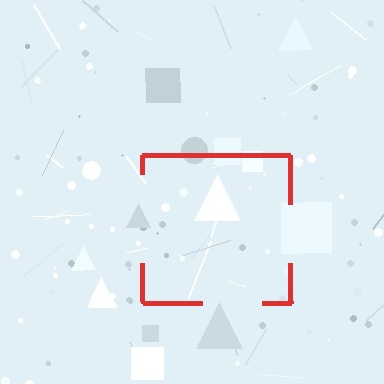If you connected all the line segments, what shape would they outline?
They would outline a square.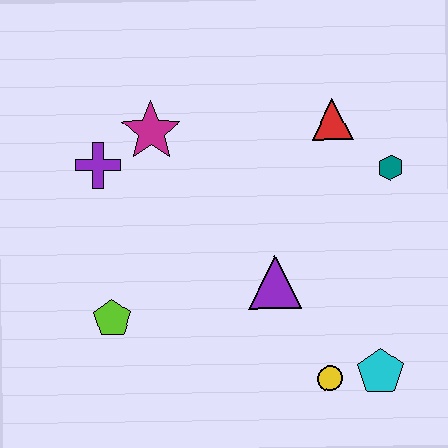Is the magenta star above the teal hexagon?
Yes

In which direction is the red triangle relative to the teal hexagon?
The red triangle is to the left of the teal hexagon.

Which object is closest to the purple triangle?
The yellow circle is closest to the purple triangle.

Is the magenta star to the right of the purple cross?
Yes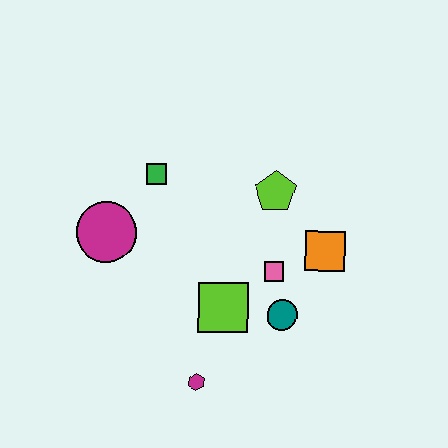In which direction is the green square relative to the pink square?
The green square is to the left of the pink square.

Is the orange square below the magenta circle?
Yes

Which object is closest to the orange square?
The pink square is closest to the orange square.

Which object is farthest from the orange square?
The magenta circle is farthest from the orange square.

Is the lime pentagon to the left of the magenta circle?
No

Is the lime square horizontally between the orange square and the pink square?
No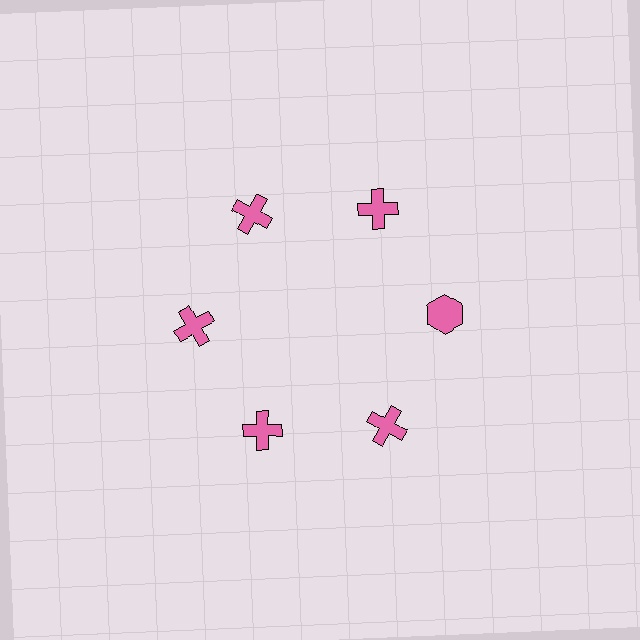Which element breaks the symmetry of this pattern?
The pink hexagon at roughly the 3 o'clock position breaks the symmetry. All other shapes are pink crosses.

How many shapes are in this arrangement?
There are 6 shapes arranged in a ring pattern.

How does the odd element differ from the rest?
It has a different shape: hexagon instead of cross.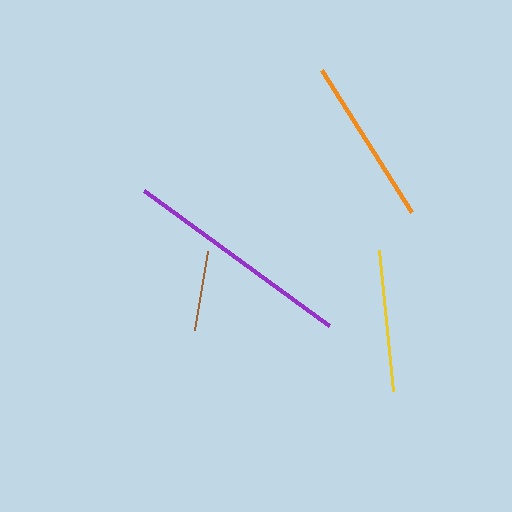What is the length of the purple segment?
The purple segment is approximately 229 pixels long.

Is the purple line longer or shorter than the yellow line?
The purple line is longer than the yellow line.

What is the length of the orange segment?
The orange segment is approximately 168 pixels long.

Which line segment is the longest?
The purple line is the longest at approximately 229 pixels.